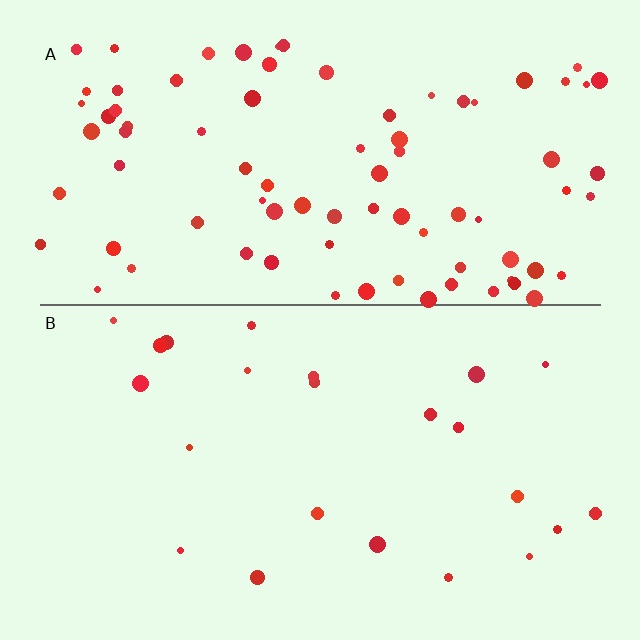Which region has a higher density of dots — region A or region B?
A (the top).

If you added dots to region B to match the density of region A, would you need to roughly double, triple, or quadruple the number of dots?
Approximately triple.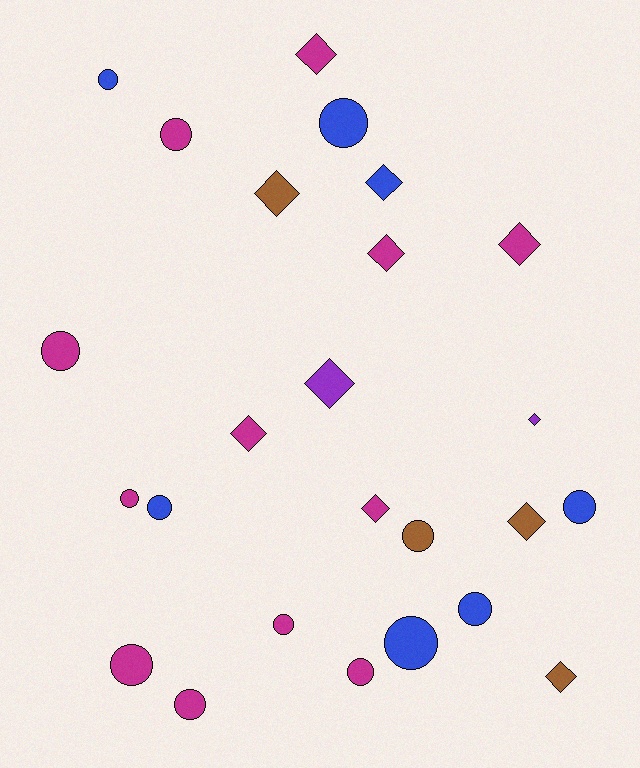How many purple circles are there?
There are no purple circles.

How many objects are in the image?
There are 25 objects.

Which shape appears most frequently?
Circle, with 14 objects.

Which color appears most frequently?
Magenta, with 12 objects.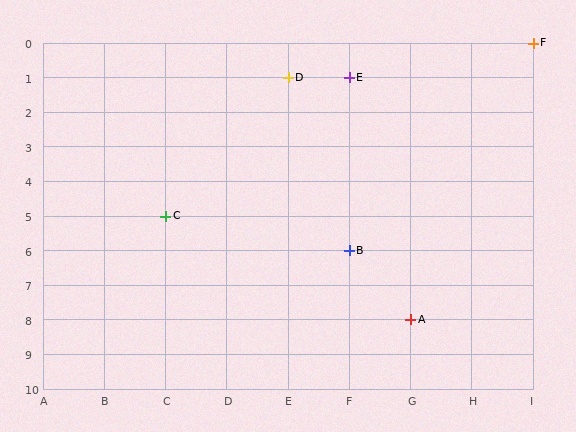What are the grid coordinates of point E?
Point E is at grid coordinates (F, 1).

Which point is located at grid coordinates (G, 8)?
Point A is at (G, 8).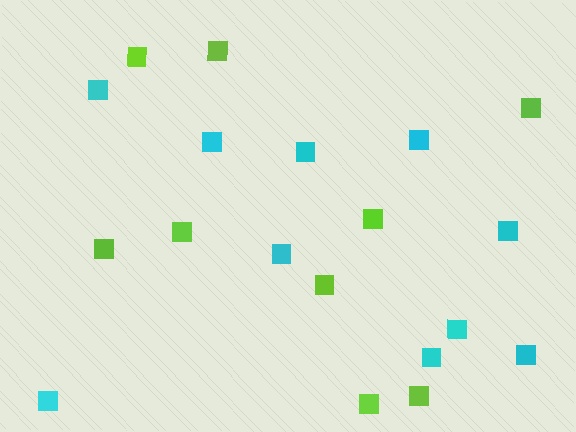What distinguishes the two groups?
There are 2 groups: one group of cyan squares (10) and one group of lime squares (9).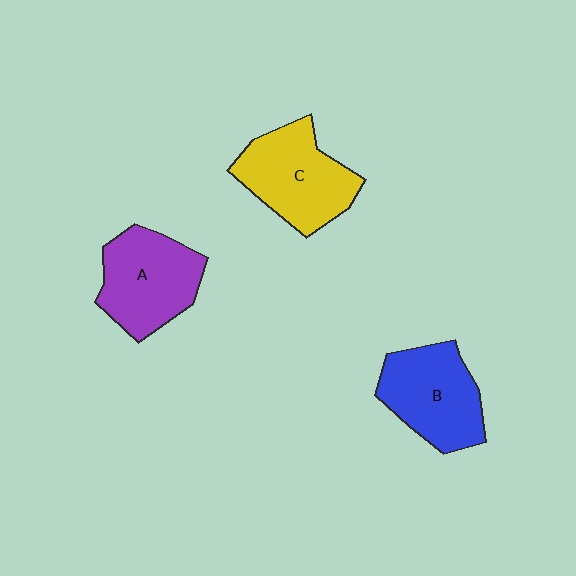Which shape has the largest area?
Shape C (yellow).